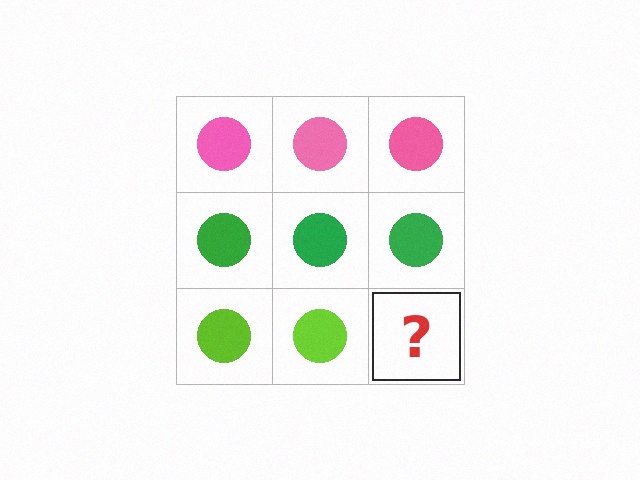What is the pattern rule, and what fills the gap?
The rule is that each row has a consistent color. The gap should be filled with a lime circle.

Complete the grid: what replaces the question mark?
The question mark should be replaced with a lime circle.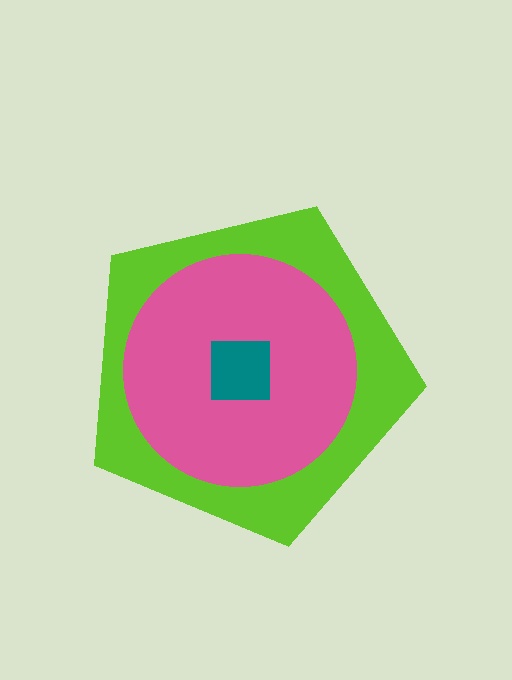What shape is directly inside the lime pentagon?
The pink circle.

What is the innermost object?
The teal square.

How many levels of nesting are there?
3.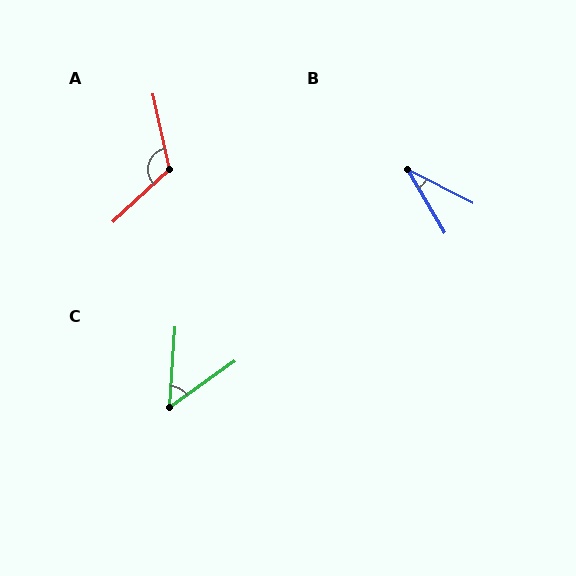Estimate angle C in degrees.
Approximately 51 degrees.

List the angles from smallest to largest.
B (32°), C (51°), A (121°).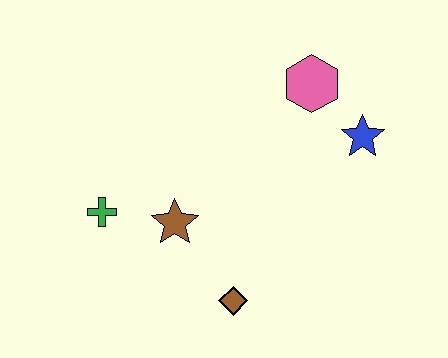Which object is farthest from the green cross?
The blue star is farthest from the green cross.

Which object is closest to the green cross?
The brown star is closest to the green cross.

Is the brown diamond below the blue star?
Yes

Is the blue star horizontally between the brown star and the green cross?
No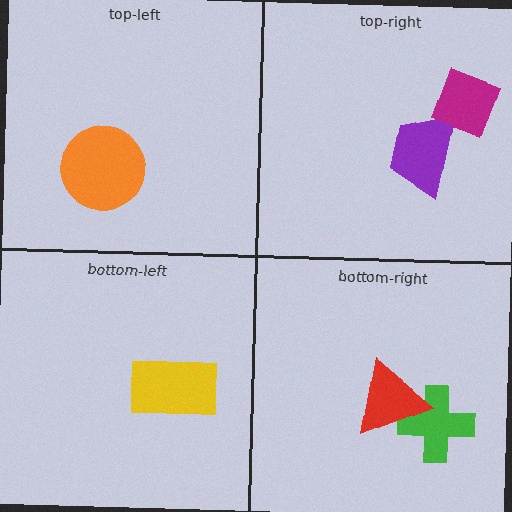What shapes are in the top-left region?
The orange circle.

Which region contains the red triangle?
The bottom-right region.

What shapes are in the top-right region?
The purple trapezoid, the magenta square.